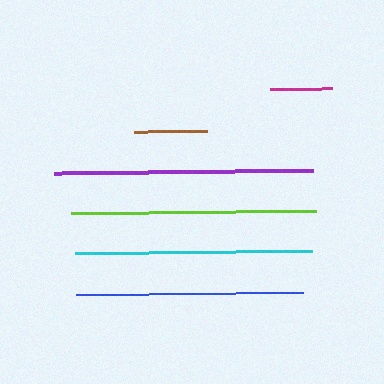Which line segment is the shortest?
The magenta line is the shortest at approximately 61 pixels.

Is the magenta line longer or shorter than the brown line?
The brown line is longer than the magenta line.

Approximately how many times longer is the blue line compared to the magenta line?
The blue line is approximately 3.7 times the length of the magenta line.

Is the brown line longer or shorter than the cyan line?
The cyan line is longer than the brown line.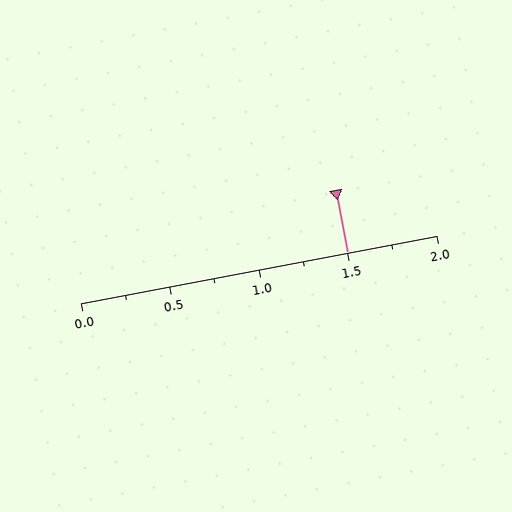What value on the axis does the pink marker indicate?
The marker indicates approximately 1.5.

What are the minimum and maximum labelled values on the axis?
The axis runs from 0.0 to 2.0.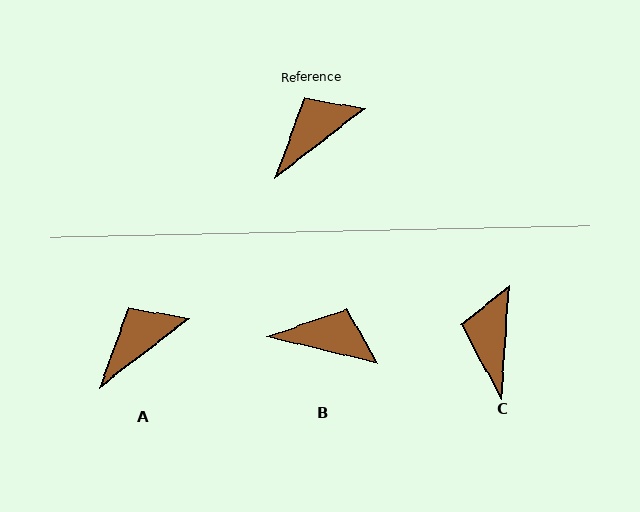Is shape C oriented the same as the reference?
No, it is off by about 49 degrees.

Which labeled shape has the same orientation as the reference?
A.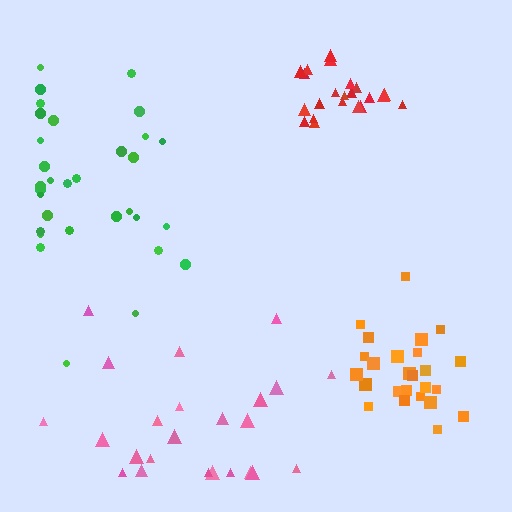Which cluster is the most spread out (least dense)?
Pink.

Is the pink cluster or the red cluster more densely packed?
Red.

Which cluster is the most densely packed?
Red.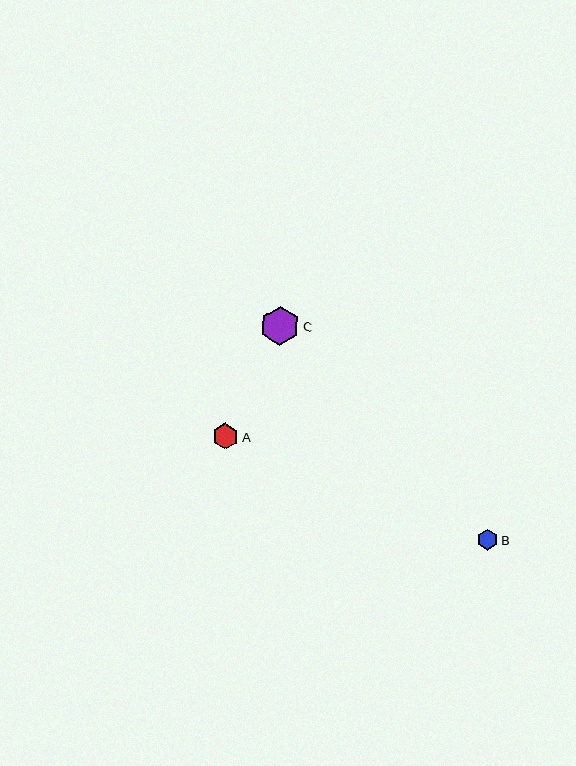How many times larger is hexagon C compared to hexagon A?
Hexagon C is approximately 1.5 times the size of hexagon A.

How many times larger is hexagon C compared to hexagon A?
Hexagon C is approximately 1.5 times the size of hexagon A.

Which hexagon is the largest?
Hexagon C is the largest with a size of approximately 40 pixels.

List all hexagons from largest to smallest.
From largest to smallest: C, A, B.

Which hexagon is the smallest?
Hexagon B is the smallest with a size of approximately 21 pixels.